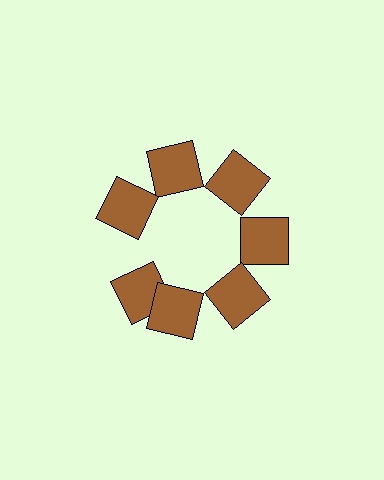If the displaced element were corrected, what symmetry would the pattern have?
It would have 7-fold rotational symmetry — the pattern would map onto itself every 51 degrees.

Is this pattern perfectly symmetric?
No. The 7 brown squares are arranged in a ring, but one element near the 8 o'clock position is rotated out of alignment along the ring, breaking the 7-fold rotational symmetry.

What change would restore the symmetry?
The symmetry would be restored by rotating it back into even spacing with its neighbors so that all 7 squares sit at equal angles and equal distance from the center.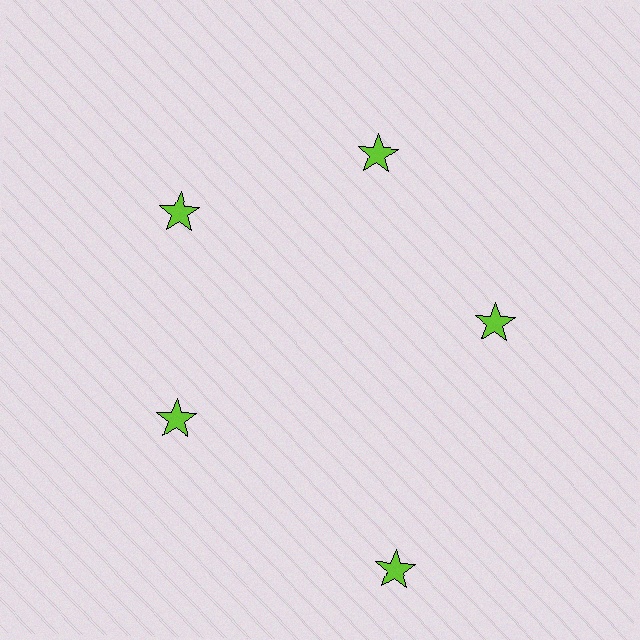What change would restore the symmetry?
The symmetry would be restored by moving it inward, back onto the ring so that all 5 stars sit at equal angles and equal distance from the center.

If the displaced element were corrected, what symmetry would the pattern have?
It would have 5-fold rotational symmetry — the pattern would map onto itself every 72 degrees.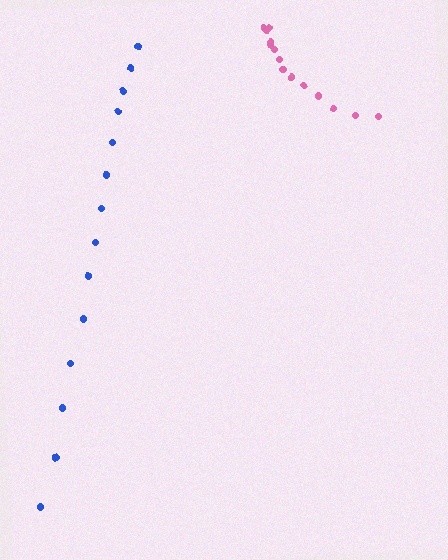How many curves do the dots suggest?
There are 2 distinct paths.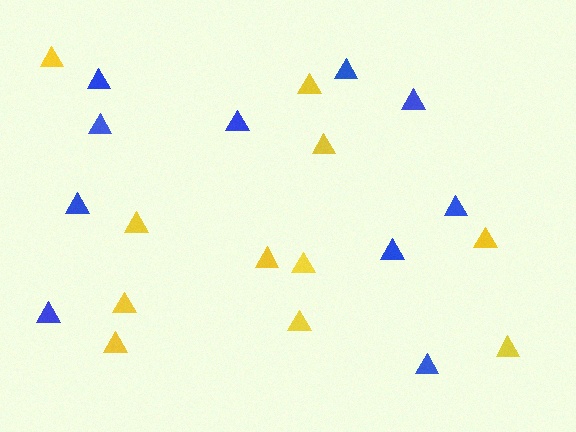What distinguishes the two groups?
There are 2 groups: one group of yellow triangles (11) and one group of blue triangles (10).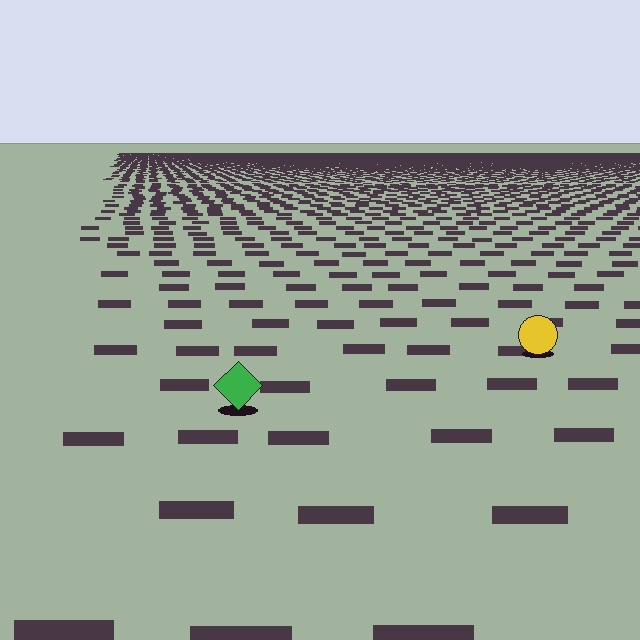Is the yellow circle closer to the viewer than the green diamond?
No. The green diamond is closer — you can tell from the texture gradient: the ground texture is coarser near it.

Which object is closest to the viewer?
The green diamond is closest. The texture marks near it are larger and more spread out.